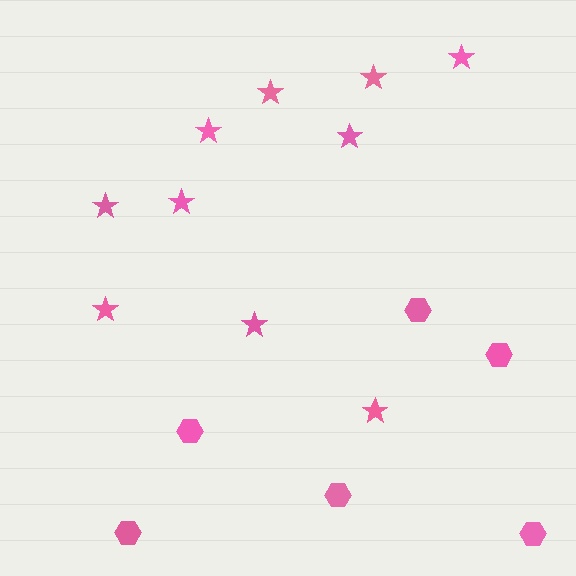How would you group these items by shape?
There are 2 groups: one group of stars (10) and one group of hexagons (6).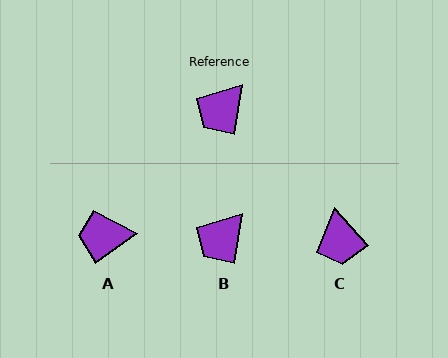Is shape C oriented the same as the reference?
No, it is off by about 50 degrees.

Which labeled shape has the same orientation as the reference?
B.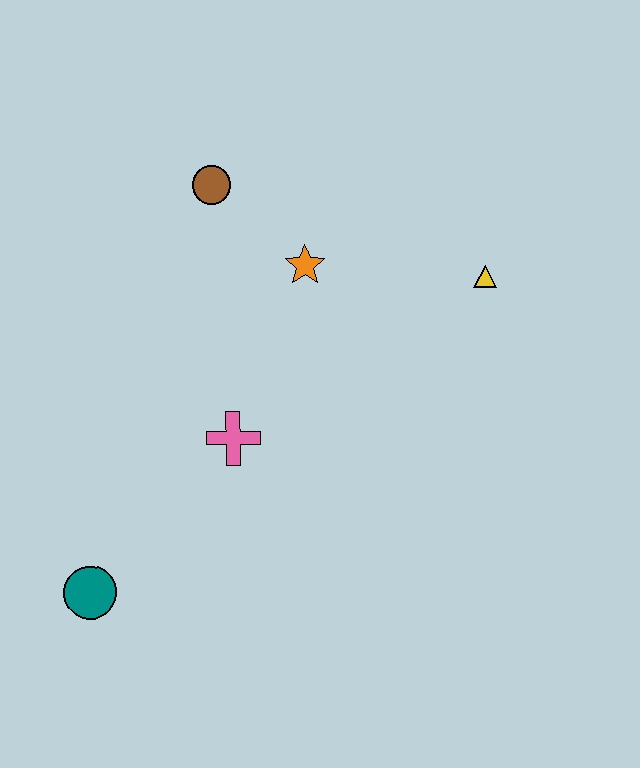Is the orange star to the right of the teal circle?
Yes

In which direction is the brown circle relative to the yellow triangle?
The brown circle is to the left of the yellow triangle.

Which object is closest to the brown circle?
The orange star is closest to the brown circle.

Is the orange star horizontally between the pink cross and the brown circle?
No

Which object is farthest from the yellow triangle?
The teal circle is farthest from the yellow triangle.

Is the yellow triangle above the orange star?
No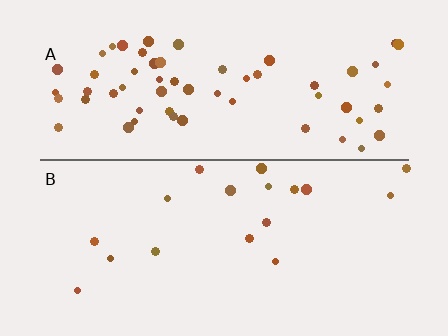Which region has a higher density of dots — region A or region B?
A (the top).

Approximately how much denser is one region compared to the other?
Approximately 3.4× — region A over region B.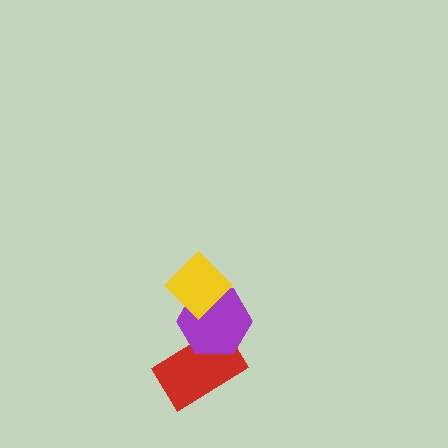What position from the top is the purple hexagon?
The purple hexagon is 2nd from the top.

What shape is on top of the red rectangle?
The purple hexagon is on top of the red rectangle.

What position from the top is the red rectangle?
The red rectangle is 3rd from the top.